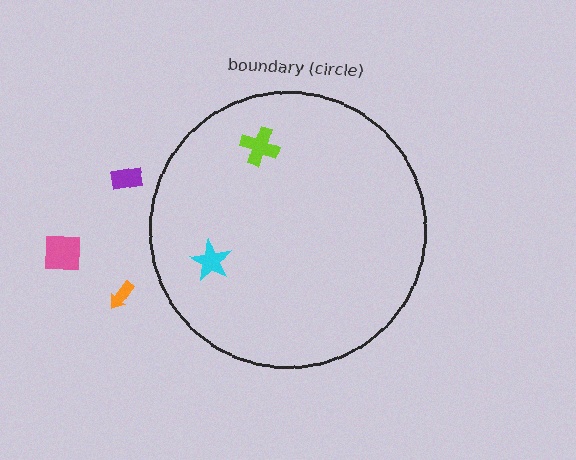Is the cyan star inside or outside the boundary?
Inside.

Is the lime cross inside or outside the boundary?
Inside.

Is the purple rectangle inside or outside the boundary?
Outside.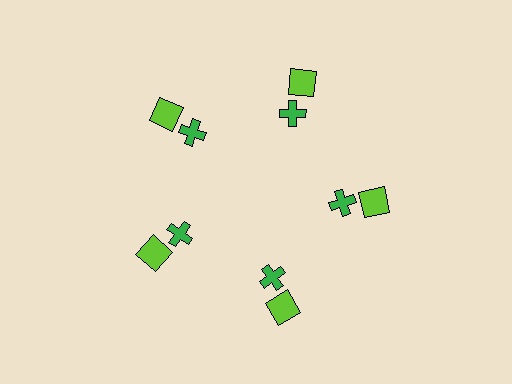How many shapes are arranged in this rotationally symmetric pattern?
There are 10 shapes, arranged in 5 groups of 2.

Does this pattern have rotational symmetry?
Yes, this pattern has 5-fold rotational symmetry. It looks the same after rotating 72 degrees around the center.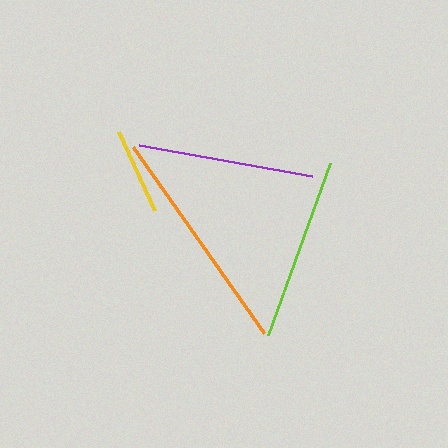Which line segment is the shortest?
The yellow line is the shortest at approximately 86 pixels.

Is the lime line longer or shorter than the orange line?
The orange line is longer than the lime line.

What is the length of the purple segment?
The purple segment is approximately 176 pixels long.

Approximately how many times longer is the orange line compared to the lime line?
The orange line is approximately 1.2 times the length of the lime line.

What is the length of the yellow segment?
The yellow segment is approximately 86 pixels long.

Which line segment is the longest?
The orange line is the longest at approximately 227 pixels.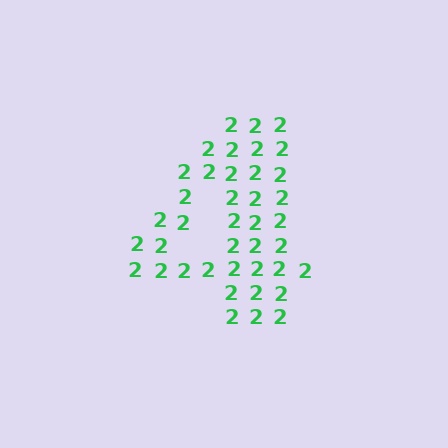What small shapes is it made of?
It is made of small digit 2's.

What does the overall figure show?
The overall figure shows the digit 4.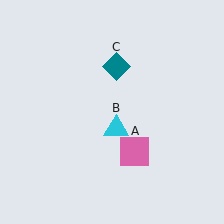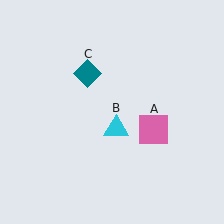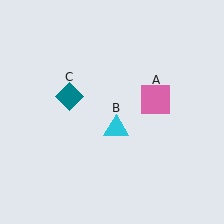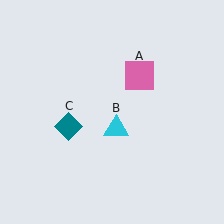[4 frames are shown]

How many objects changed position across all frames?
2 objects changed position: pink square (object A), teal diamond (object C).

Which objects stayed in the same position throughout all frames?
Cyan triangle (object B) remained stationary.